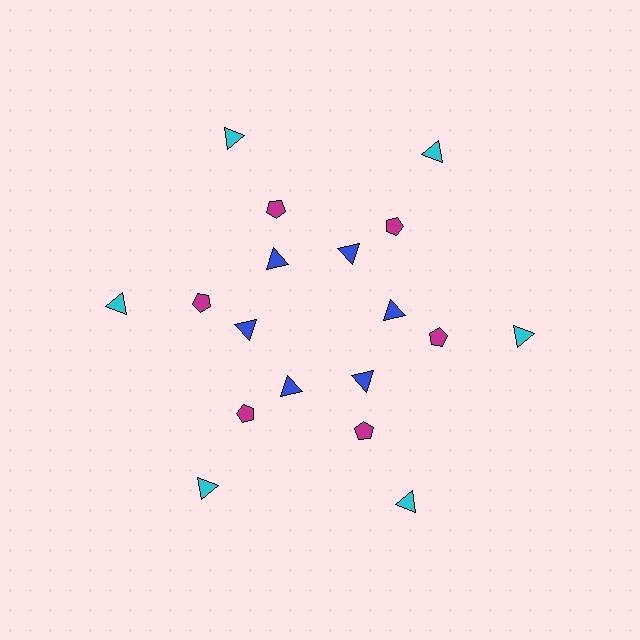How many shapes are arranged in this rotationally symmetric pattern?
There are 18 shapes, arranged in 6 groups of 3.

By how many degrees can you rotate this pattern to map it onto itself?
The pattern maps onto itself every 60 degrees of rotation.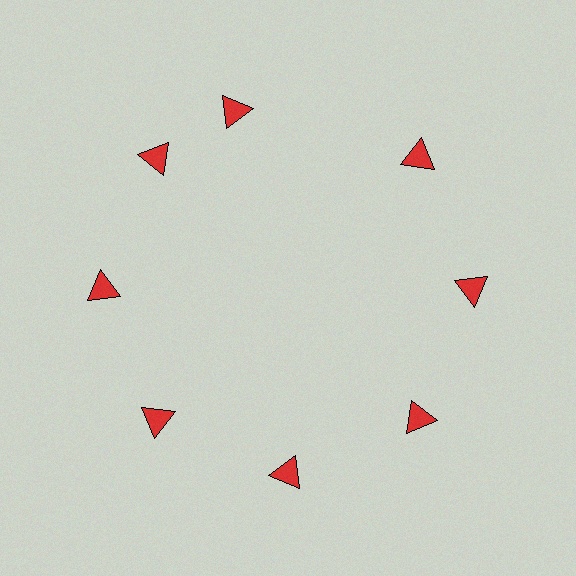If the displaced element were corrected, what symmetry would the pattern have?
It would have 8-fold rotational symmetry — the pattern would map onto itself every 45 degrees.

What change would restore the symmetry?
The symmetry would be restored by rotating it back into even spacing with its neighbors so that all 8 triangles sit at equal angles and equal distance from the center.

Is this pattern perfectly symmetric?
No. The 8 red triangles are arranged in a ring, but one element near the 12 o'clock position is rotated out of alignment along the ring, breaking the 8-fold rotational symmetry.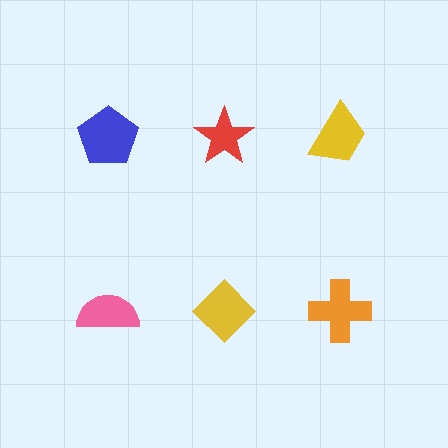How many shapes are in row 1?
3 shapes.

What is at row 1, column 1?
A blue pentagon.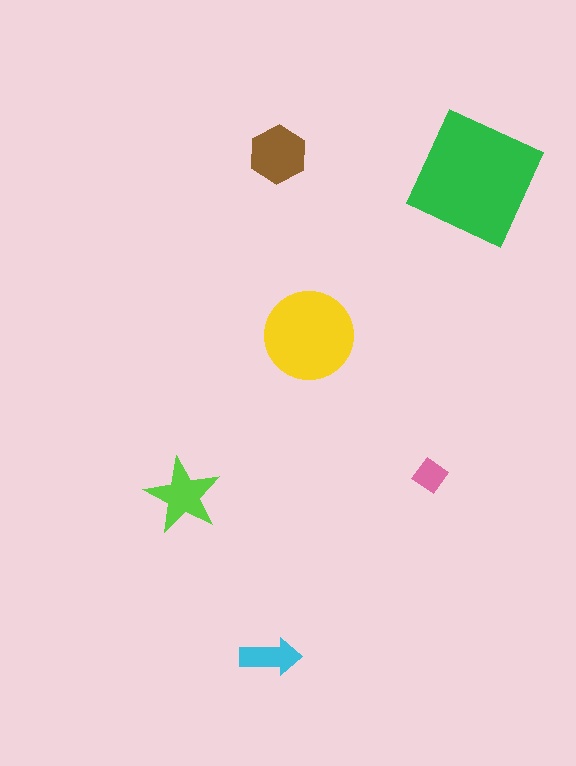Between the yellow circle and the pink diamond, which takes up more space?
The yellow circle.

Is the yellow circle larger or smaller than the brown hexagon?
Larger.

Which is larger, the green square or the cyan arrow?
The green square.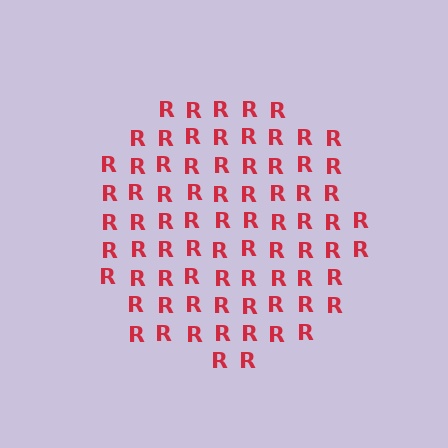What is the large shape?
The large shape is a circle.